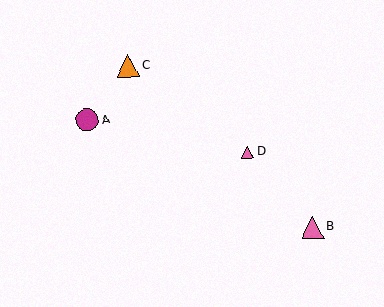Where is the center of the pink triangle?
The center of the pink triangle is at (312, 227).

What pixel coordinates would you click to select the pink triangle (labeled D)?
Click at (248, 152) to select the pink triangle D.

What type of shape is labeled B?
Shape B is a pink triangle.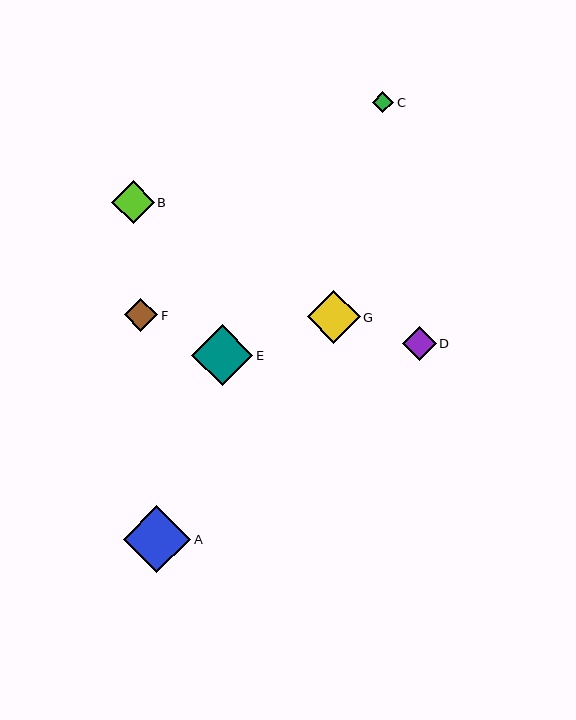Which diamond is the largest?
Diamond A is the largest with a size of approximately 67 pixels.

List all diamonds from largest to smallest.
From largest to smallest: A, E, G, B, D, F, C.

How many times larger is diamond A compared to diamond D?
Diamond A is approximately 2.0 times the size of diamond D.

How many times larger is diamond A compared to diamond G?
Diamond A is approximately 1.3 times the size of diamond G.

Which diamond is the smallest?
Diamond C is the smallest with a size of approximately 22 pixels.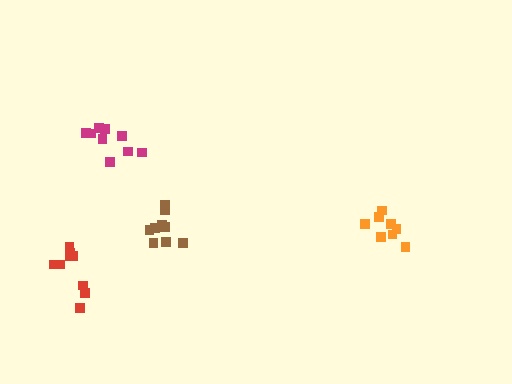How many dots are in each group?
Group 1: 8 dots, Group 2: 9 dots, Group 3: 9 dots, Group 4: 9 dots (35 total).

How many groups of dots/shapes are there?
There are 4 groups.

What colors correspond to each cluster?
The clusters are colored: orange, red, brown, magenta.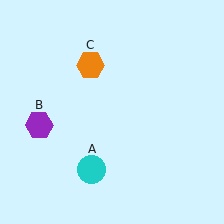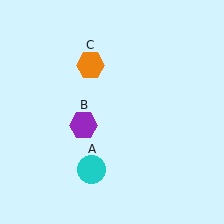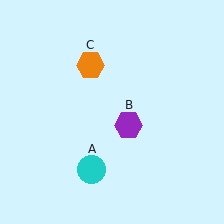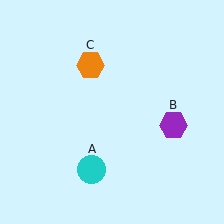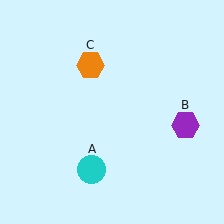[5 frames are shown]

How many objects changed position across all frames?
1 object changed position: purple hexagon (object B).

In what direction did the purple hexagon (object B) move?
The purple hexagon (object B) moved right.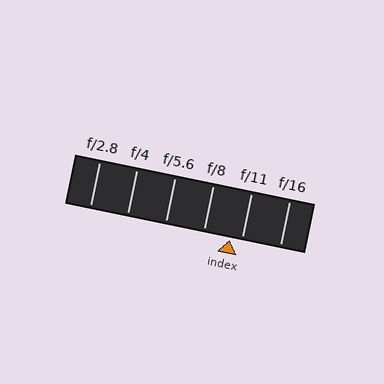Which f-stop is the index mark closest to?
The index mark is closest to f/11.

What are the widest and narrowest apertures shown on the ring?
The widest aperture shown is f/2.8 and the narrowest is f/16.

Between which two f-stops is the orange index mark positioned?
The index mark is between f/8 and f/11.